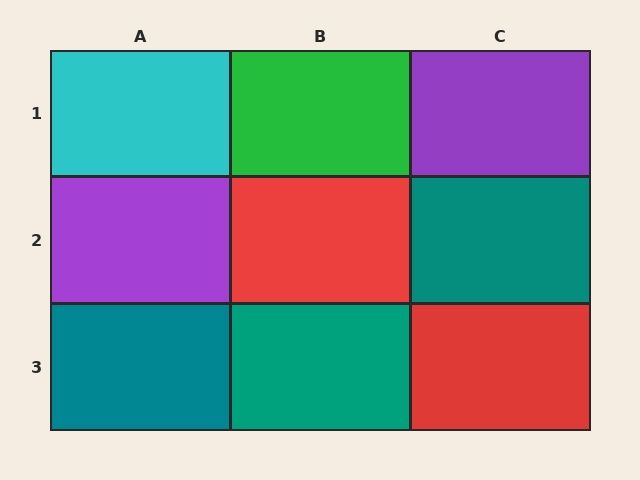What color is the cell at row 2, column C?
Teal.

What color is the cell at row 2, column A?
Purple.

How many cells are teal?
3 cells are teal.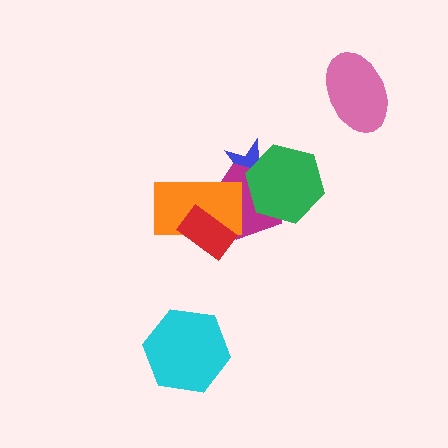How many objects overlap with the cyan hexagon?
0 objects overlap with the cyan hexagon.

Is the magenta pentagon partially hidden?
Yes, it is partially covered by another shape.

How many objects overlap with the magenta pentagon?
4 objects overlap with the magenta pentagon.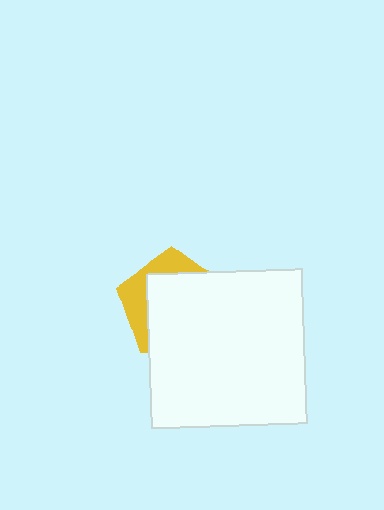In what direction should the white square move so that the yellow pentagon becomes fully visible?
The white square should move toward the lower-right. That is the shortest direction to clear the overlap and leave the yellow pentagon fully visible.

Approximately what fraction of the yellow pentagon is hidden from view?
Roughly 69% of the yellow pentagon is hidden behind the white square.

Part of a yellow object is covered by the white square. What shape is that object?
It is a pentagon.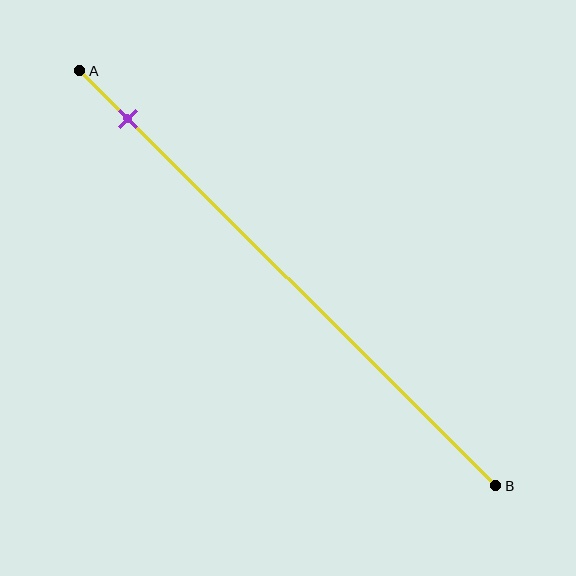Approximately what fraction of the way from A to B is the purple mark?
The purple mark is approximately 10% of the way from A to B.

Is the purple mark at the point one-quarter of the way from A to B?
No, the mark is at about 10% from A, not at the 25% one-quarter point.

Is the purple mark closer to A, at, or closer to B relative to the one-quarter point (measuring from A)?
The purple mark is closer to point A than the one-quarter point of segment AB.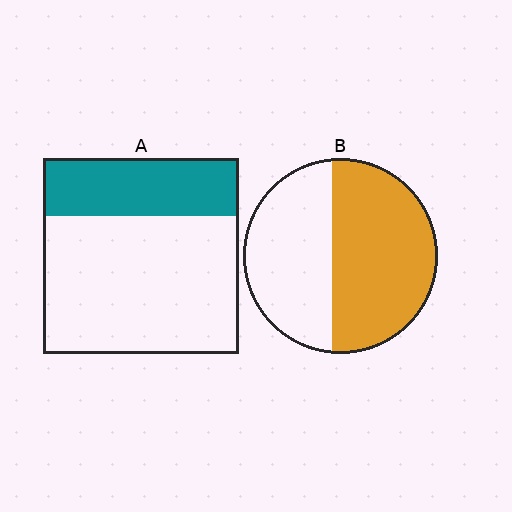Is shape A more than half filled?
No.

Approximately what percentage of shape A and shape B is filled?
A is approximately 30% and B is approximately 55%.